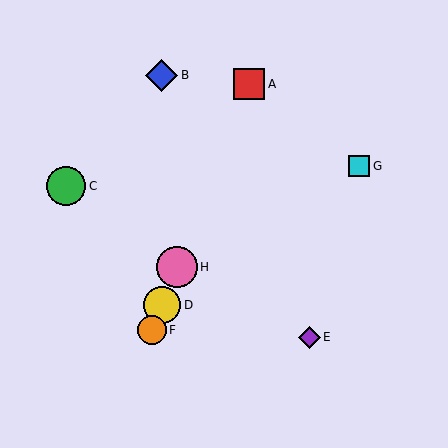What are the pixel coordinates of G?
Object G is at (359, 166).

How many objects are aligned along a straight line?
4 objects (A, D, F, H) are aligned along a straight line.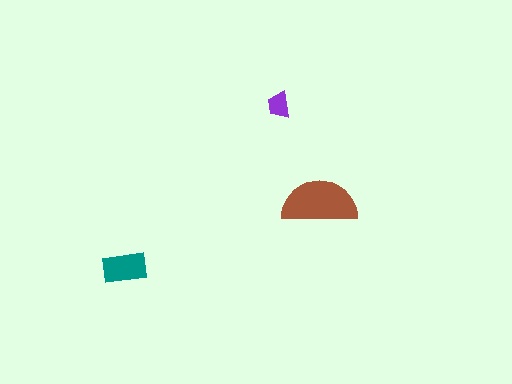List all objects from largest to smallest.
The brown semicircle, the teal rectangle, the purple trapezoid.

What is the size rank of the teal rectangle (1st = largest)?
2nd.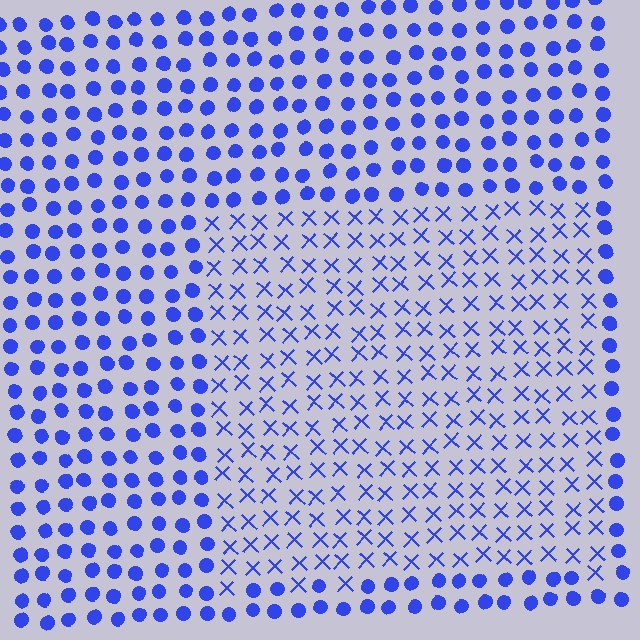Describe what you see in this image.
The image is filled with small blue elements arranged in a uniform grid. A rectangle-shaped region contains X marks, while the surrounding area contains circles. The boundary is defined purely by the change in element shape.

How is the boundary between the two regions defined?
The boundary is defined by a change in element shape: X marks inside vs. circles outside. All elements share the same color and spacing.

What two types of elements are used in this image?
The image uses X marks inside the rectangle region and circles outside it.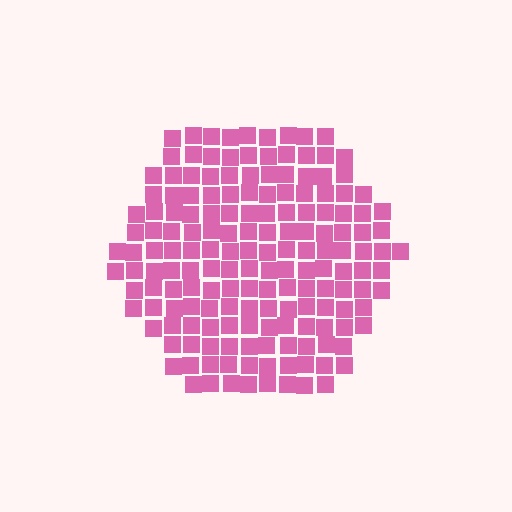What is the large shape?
The large shape is a hexagon.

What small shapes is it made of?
It is made of small squares.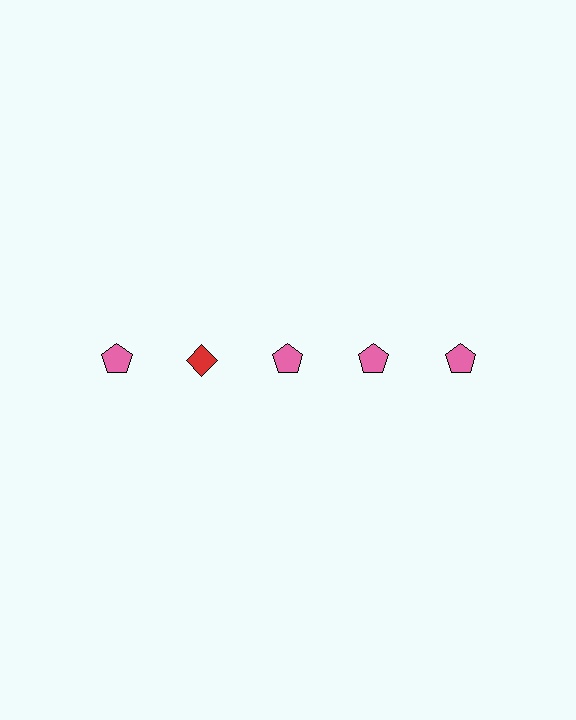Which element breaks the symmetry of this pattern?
The red diamond in the top row, second from left column breaks the symmetry. All other shapes are pink pentagons.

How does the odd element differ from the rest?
It differs in both color (red instead of pink) and shape (diamond instead of pentagon).